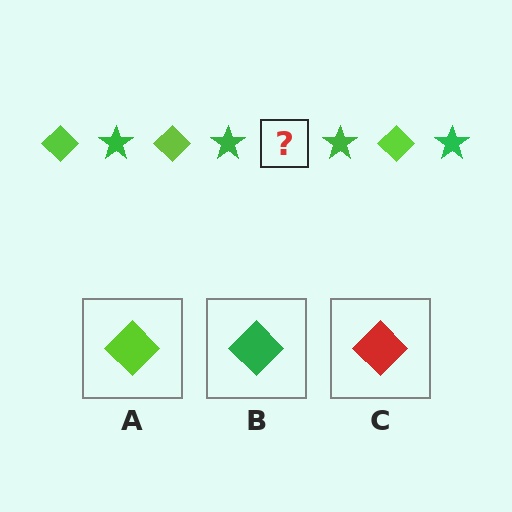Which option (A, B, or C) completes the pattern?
A.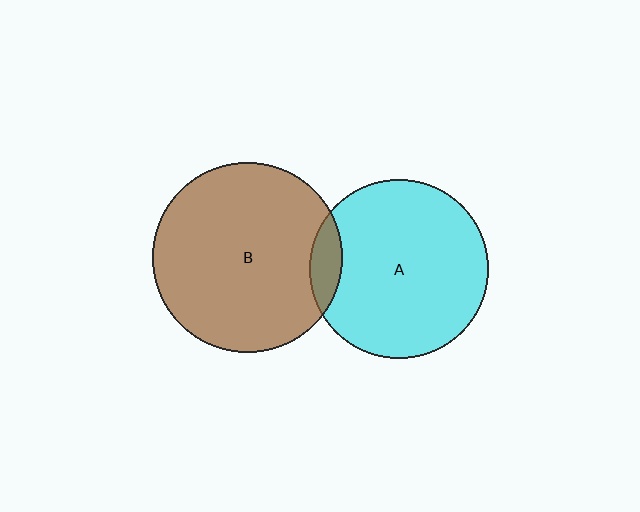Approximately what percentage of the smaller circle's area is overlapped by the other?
Approximately 10%.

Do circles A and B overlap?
Yes.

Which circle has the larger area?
Circle B (brown).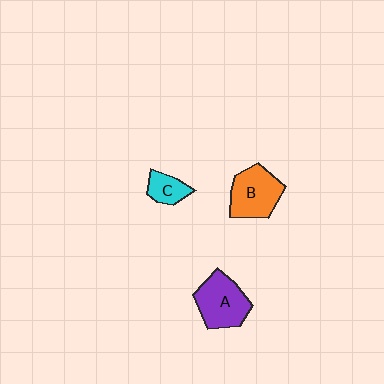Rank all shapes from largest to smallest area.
From largest to smallest: A (purple), B (orange), C (cyan).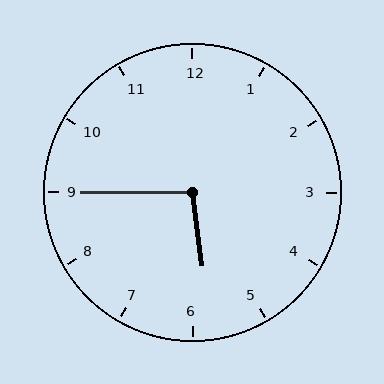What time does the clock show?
5:45.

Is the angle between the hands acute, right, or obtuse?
It is obtuse.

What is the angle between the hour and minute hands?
Approximately 98 degrees.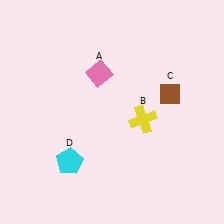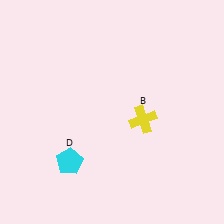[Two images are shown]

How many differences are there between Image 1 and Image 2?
There are 2 differences between the two images.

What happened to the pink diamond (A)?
The pink diamond (A) was removed in Image 2. It was in the top-left area of Image 1.